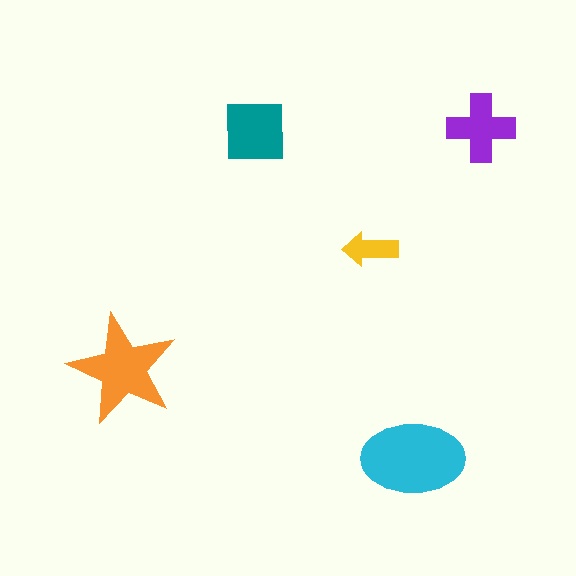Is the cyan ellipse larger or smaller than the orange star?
Larger.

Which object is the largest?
The cyan ellipse.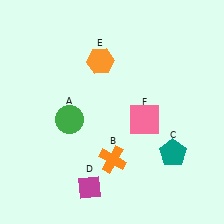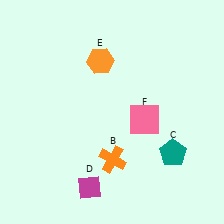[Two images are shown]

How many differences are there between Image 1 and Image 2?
There is 1 difference between the two images.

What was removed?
The green circle (A) was removed in Image 2.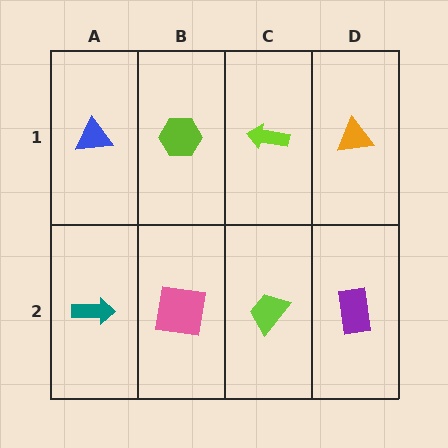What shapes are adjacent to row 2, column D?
An orange triangle (row 1, column D), a lime trapezoid (row 2, column C).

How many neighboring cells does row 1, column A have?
2.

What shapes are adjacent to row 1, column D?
A purple rectangle (row 2, column D), a lime arrow (row 1, column C).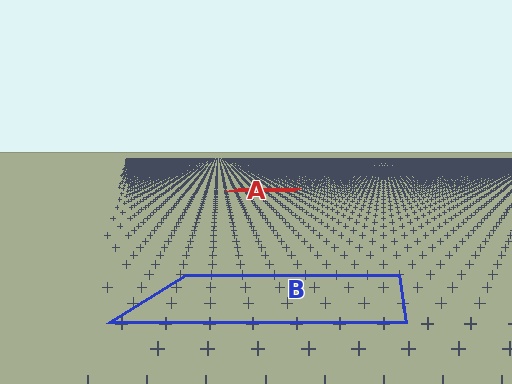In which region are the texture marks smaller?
The texture marks are smaller in region A, because it is farther away.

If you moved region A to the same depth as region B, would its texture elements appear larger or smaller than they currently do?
They would appear larger. At a closer depth, the same texture elements are projected at a bigger on-screen size.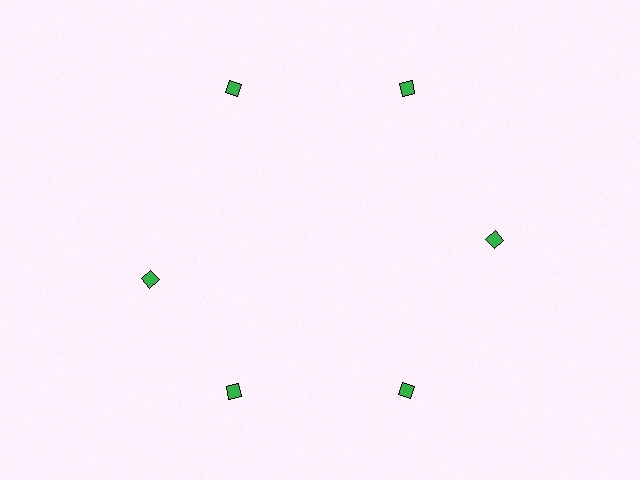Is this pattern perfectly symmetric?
No. The 6 green diamonds are arranged in a ring, but one element near the 9 o'clock position is rotated out of alignment along the ring, breaking the 6-fold rotational symmetry.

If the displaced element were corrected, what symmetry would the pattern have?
It would have 6-fold rotational symmetry — the pattern would map onto itself every 60 degrees.